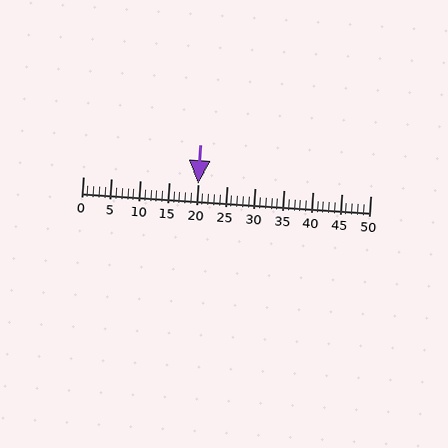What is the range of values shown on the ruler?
The ruler shows values from 0 to 50.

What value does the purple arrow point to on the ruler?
The purple arrow points to approximately 20.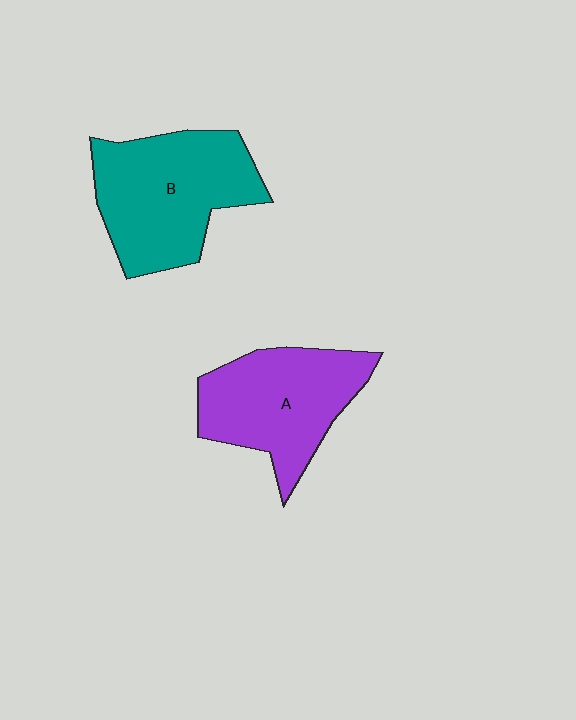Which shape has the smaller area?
Shape A (purple).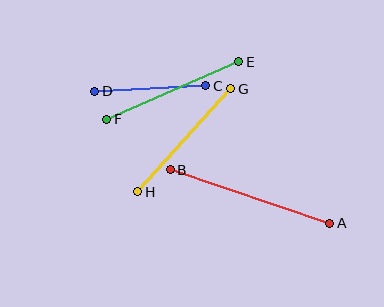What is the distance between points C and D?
The distance is approximately 111 pixels.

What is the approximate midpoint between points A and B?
The midpoint is at approximately (250, 196) pixels.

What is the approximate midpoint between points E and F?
The midpoint is at approximately (173, 91) pixels.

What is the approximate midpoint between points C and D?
The midpoint is at approximately (150, 89) pixels.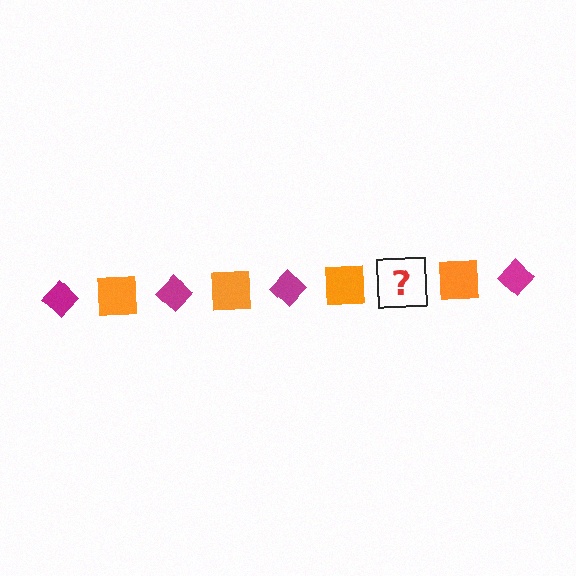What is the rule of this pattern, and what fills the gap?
The rule is that the pattern alternates between magenta diamond and orange square. The gap should be filled with a magenta diamond.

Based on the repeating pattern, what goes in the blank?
The blank should be a magenta diamond.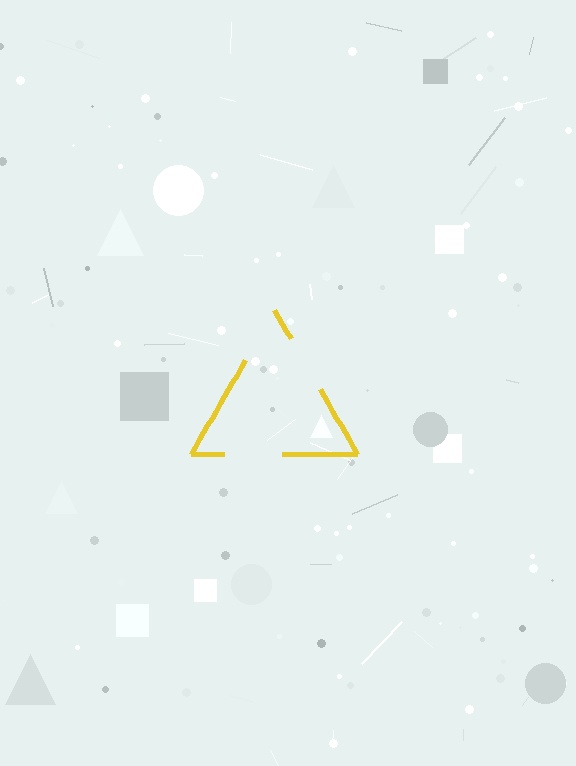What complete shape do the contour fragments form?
The contour fragments form a triangle.